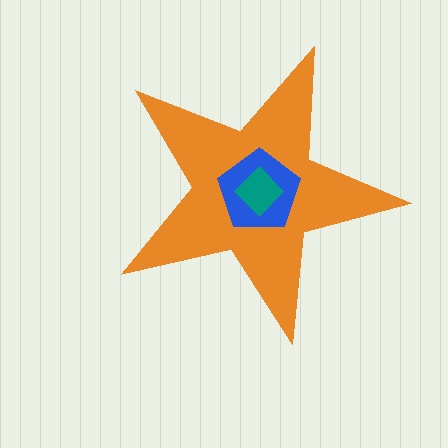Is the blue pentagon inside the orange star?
Yes.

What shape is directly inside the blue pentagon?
The teal diamond.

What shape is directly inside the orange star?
The blue pentagon.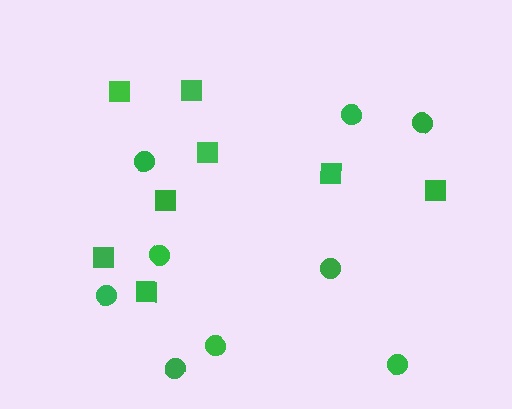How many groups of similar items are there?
There are 2 groups: one group of squares (8) and one group of circles (9).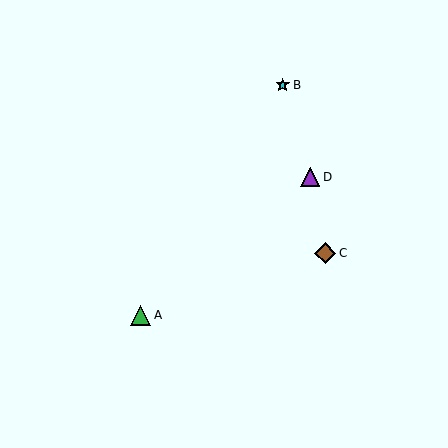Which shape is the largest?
The brown diamond (labeled C) is the largest.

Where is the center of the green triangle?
The center of the green triangle is at (141, 315).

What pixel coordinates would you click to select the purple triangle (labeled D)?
Click at (310, 177) to select the purple triangle D.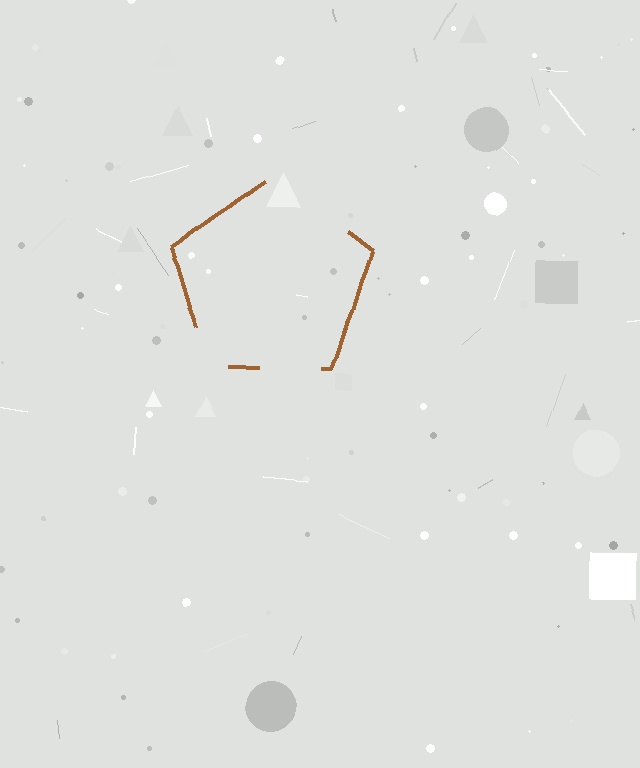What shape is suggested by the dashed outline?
The dashed outline suggests a pentagon.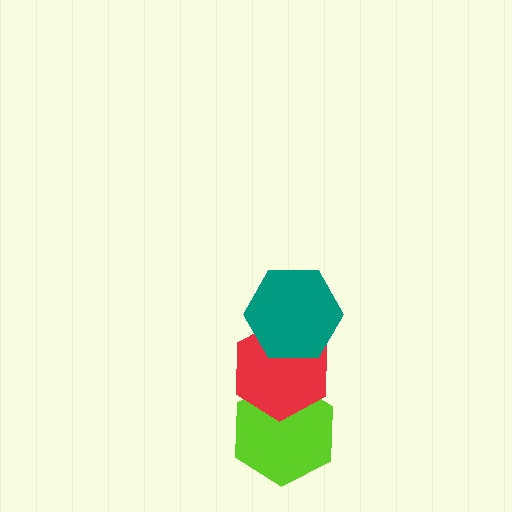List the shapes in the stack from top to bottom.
From top to bottom: the teal hexagon, the red hexagon, the lime hexagon.